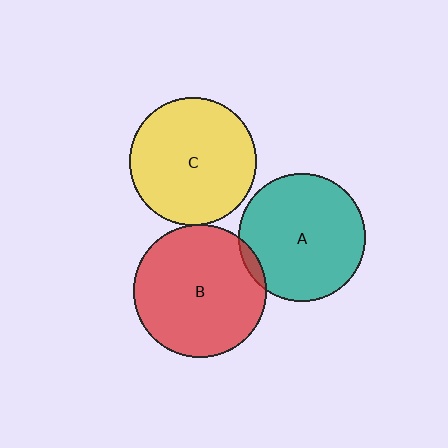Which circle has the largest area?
Circle B (red).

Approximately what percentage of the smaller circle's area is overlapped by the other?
Approximately 5%.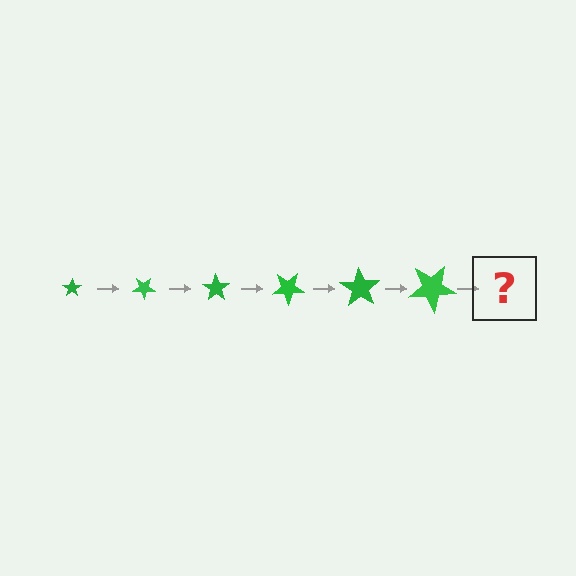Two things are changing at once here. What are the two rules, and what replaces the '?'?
The two rules are that the star grows larger each step and it rotates 35 degrees each step. The '?' should be a star, larger than the previous one and rotated 210 degrees from the start.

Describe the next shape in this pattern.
It should be a star, larger than the previous one and rotated 210 degrees from the start.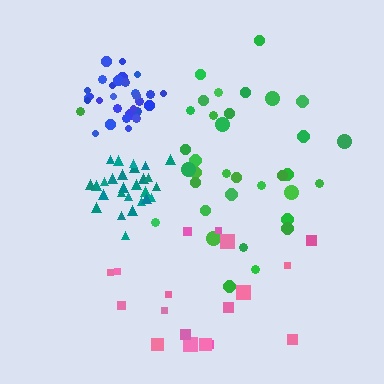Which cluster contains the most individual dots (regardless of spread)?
Green (35).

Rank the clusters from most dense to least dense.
teal, blue, green, pink.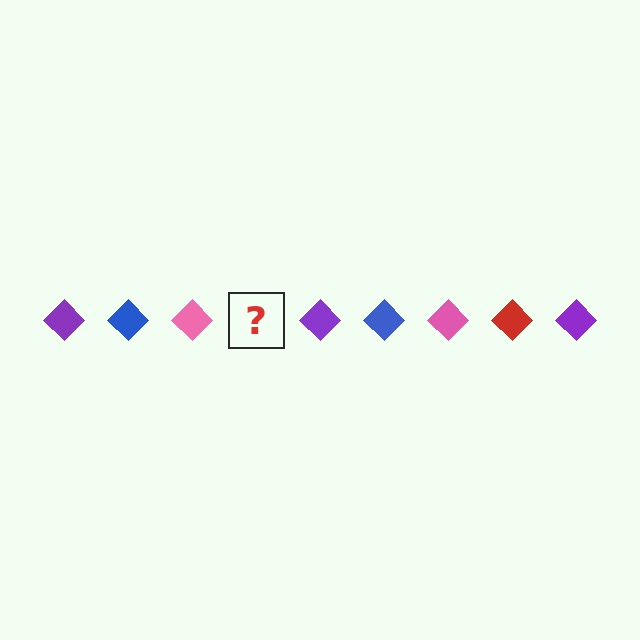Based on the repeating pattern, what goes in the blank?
The blank should be a red diamond.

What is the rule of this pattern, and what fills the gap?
The rule is that the pattern cycles through purple, blue, pink, red diamonds. The gap should be filled with a red diamond.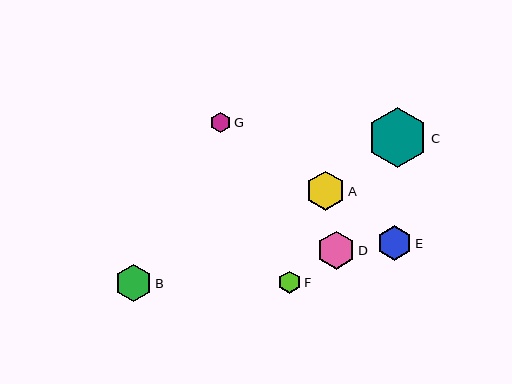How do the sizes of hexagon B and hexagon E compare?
Hexagon B and hexagon E are approximately the same size.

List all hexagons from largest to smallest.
From largest to smallest: C, A, D, B, E, F, G.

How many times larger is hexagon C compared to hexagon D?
Hexagon C is approximately 1.6 times the size of hexagon D.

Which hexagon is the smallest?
Hexagon G is the smallest with a size of approximately 20 pixels.